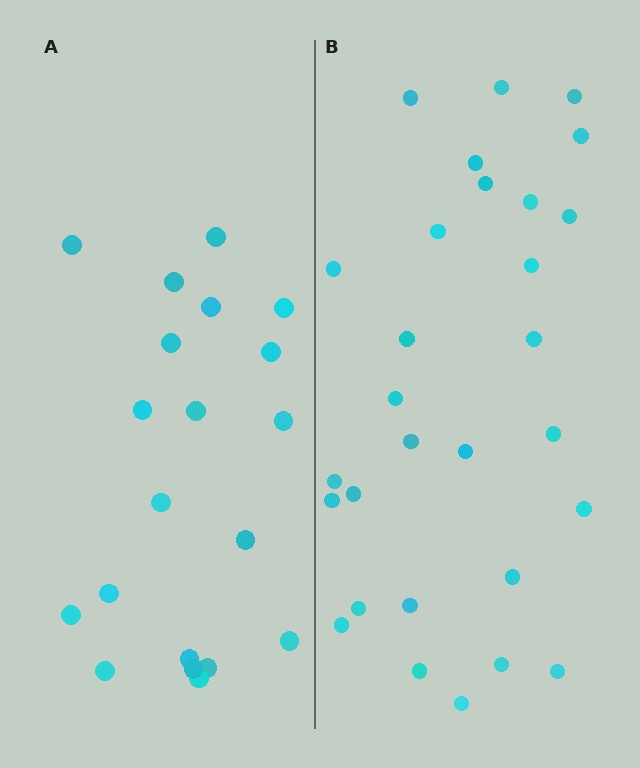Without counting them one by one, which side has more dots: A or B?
Region B (the right region) has more dots.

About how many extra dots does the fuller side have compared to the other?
Region B has roughly 8 or so more dots than region A.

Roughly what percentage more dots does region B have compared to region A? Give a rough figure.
About 45% more.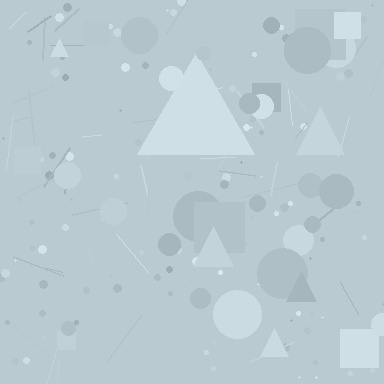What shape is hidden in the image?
A triangle is hidden in the image.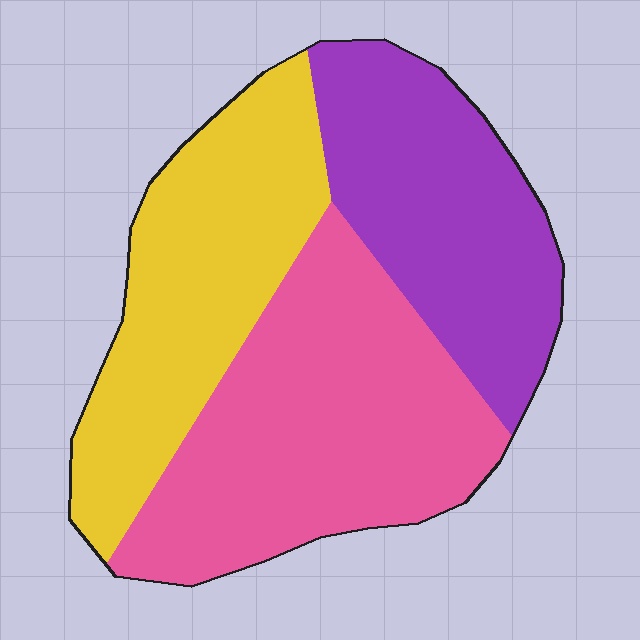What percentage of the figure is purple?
Purple covers roughly 30% of the figure.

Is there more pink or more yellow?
Pink.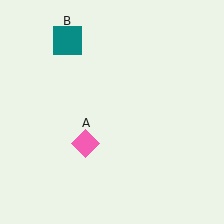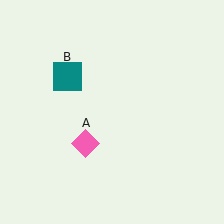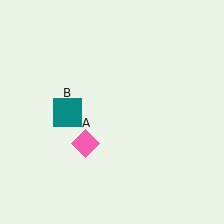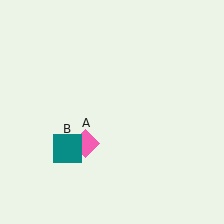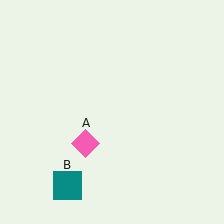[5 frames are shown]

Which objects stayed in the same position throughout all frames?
Pink diamond (object A) remained stationary.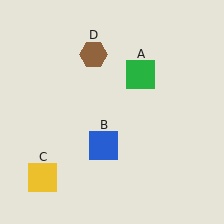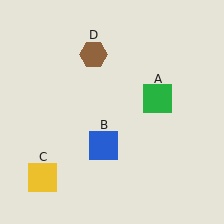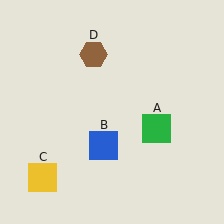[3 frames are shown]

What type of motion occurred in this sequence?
The green square (object A) rotated clockwise around the center of the scene.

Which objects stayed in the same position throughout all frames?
Blue square (object B) and yellow square (object C) and brown hexagon (object D) remained stationary.